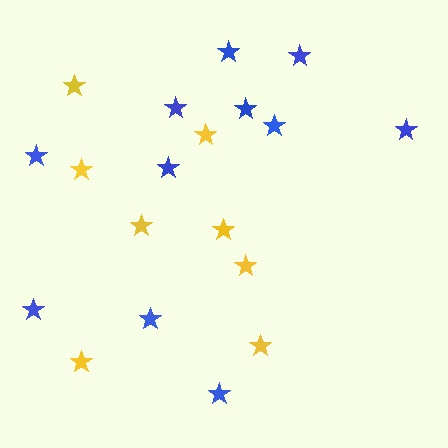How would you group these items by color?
There are 2 groups: one group of blue stars (11) and one group of yellow stars (8).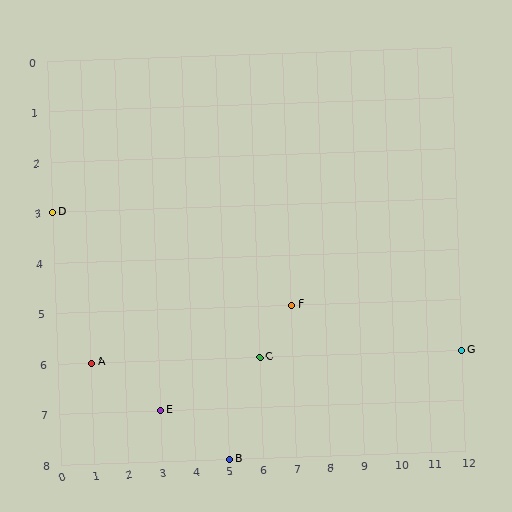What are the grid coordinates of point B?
Point B is at grid coordinates (5, 8).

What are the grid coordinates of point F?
Point F is at grid coordinates (7, 5).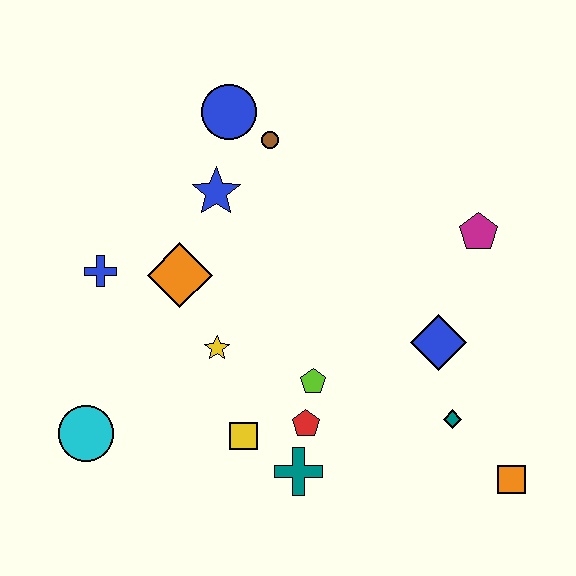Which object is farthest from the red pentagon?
The blue circle is farthest from the red pentagon.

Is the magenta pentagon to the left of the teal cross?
No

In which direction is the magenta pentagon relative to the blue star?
The magenta pentagon is to the right of the blue star.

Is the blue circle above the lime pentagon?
Yes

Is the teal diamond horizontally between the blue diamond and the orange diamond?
No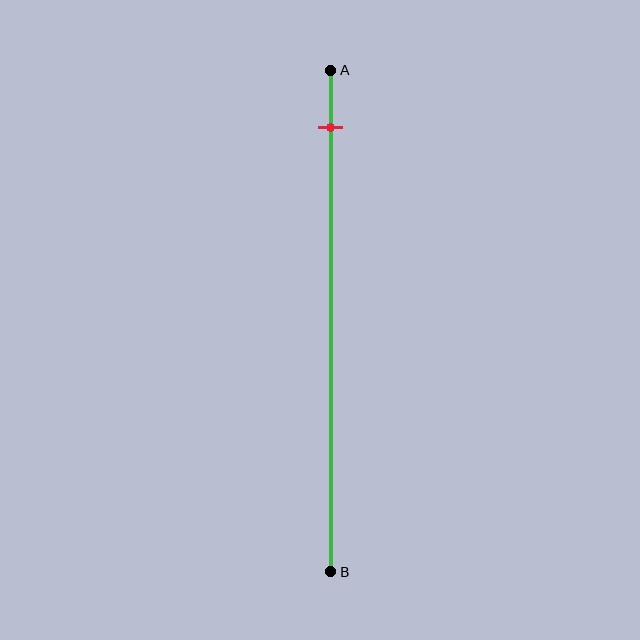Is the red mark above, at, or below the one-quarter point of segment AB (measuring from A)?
The red mark is above the one-quarter point of segment AB.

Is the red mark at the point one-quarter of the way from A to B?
No, the mark is at about 10% from A, not at the 25% one-quarter point.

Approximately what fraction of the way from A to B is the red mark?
The red mark is approximately 10% of the way from A to B.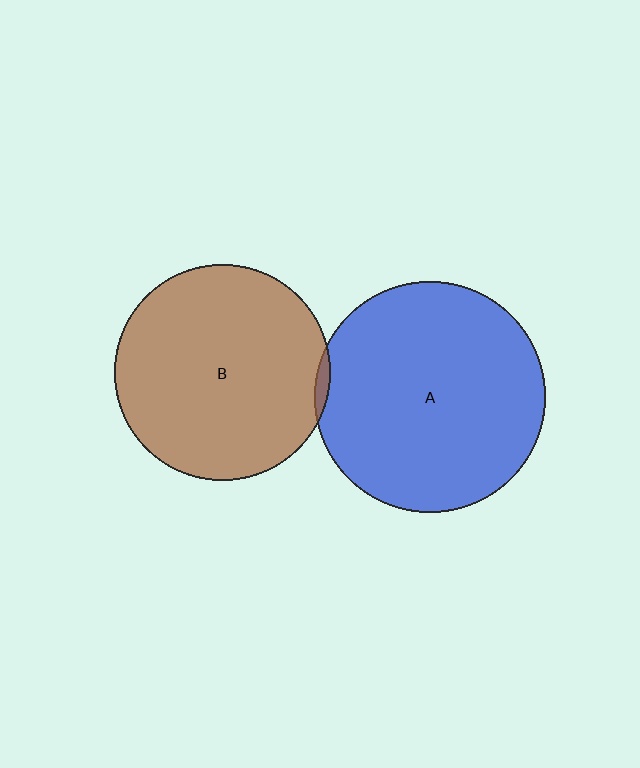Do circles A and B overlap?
Yes.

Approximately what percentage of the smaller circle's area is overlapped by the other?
Approximately 5%.